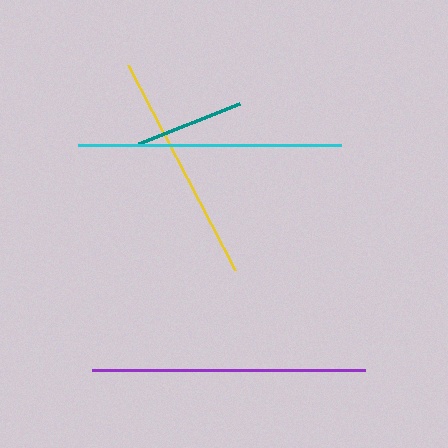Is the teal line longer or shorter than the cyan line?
The cyan line is longer than the teal line.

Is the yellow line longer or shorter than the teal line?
The yellow line is longer than the teal line.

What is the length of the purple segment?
The purple segment is approximately 273 pixels long.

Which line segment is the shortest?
The teal line is the shortest at approximately 108 pixels.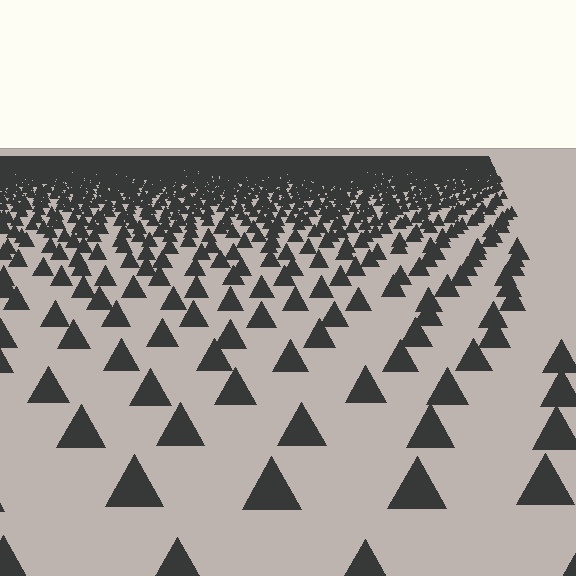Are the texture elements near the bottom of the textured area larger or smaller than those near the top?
Larger. Near the bottom, elements are closer to the viewer and appear at a bigger on-screen size.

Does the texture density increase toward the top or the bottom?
Density increases toward the top.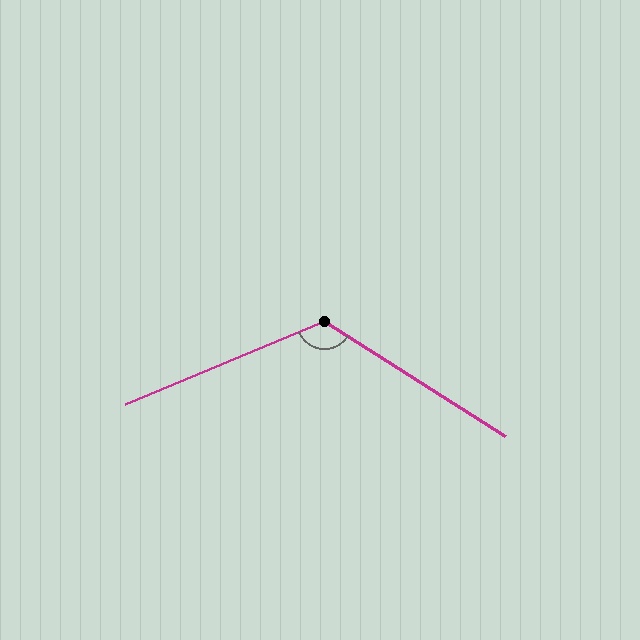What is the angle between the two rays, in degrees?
Approximately 125 degrees.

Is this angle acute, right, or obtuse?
It is obtuse.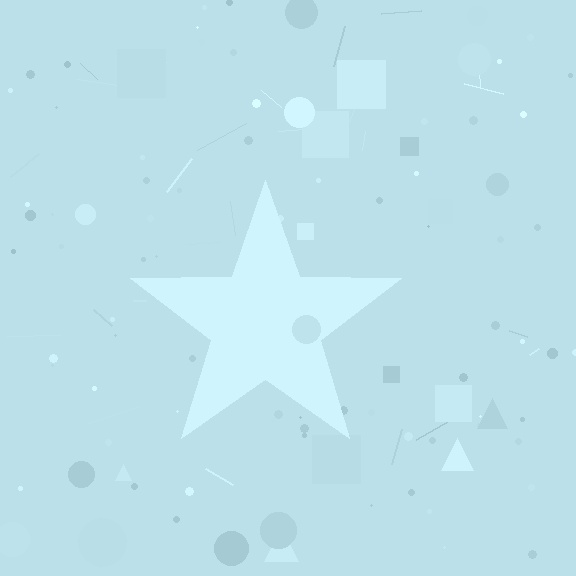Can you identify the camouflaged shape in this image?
The camouflaged shape is a star.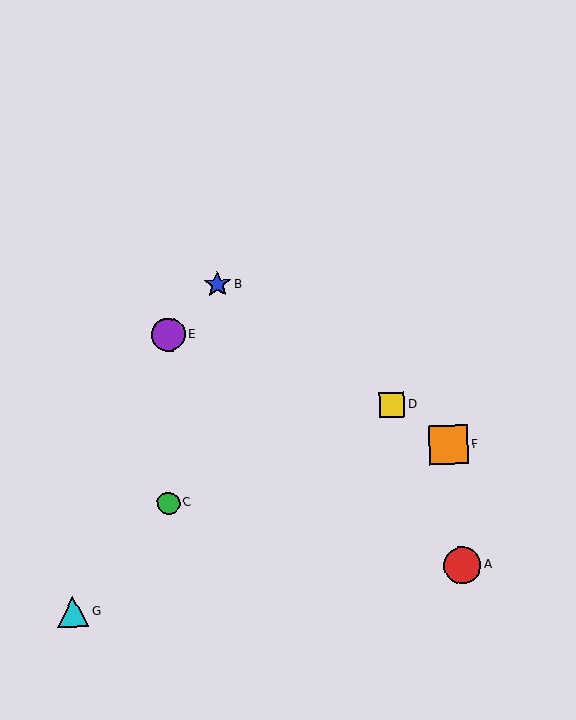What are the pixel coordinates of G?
Object G is at (73, 612).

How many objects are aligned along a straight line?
3 objects (B, D, F) are aligned along a straight line.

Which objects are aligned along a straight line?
Objects B, D, F are aligned along a straight line.